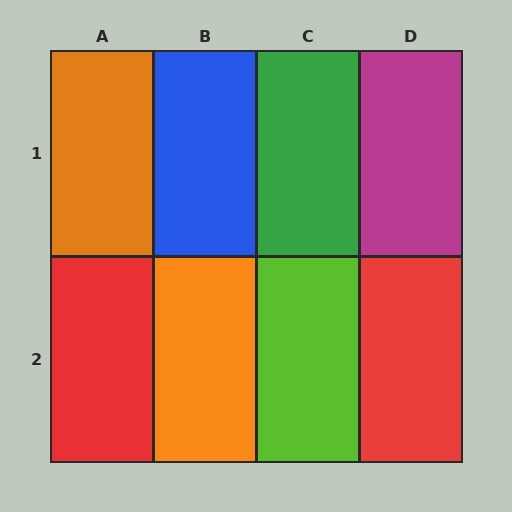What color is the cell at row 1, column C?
Green.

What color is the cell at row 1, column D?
Magenta.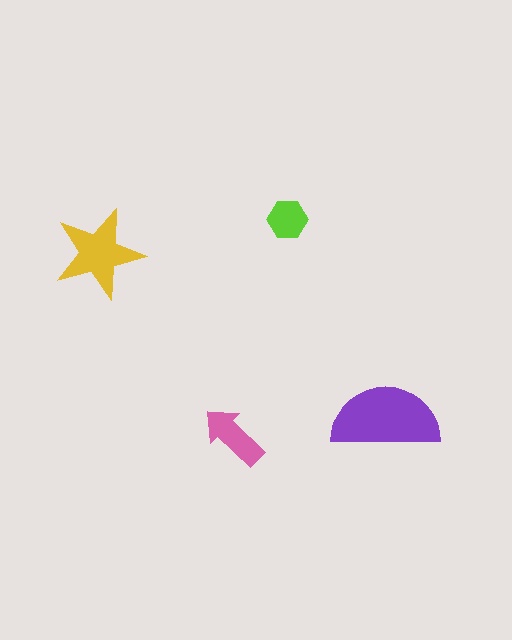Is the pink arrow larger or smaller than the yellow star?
Smaller.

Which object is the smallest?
The lime hexagon.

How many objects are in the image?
There are 4 objects in the image.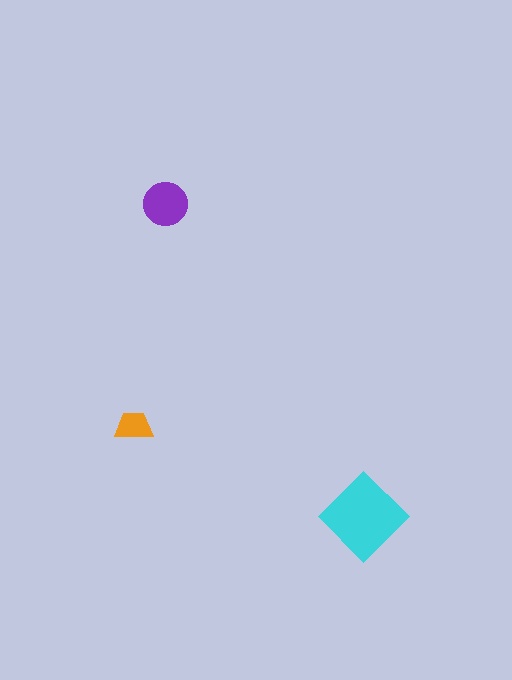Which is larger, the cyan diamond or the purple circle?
The cyan diamond.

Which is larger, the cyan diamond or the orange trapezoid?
The cyan diamond.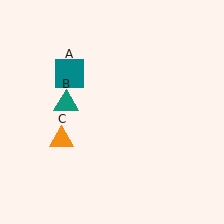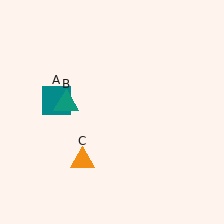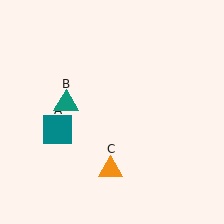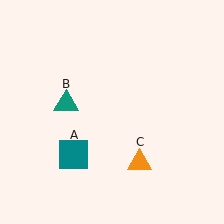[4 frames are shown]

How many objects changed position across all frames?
2 objects changed position: teal square (object A), orange triangle (object C).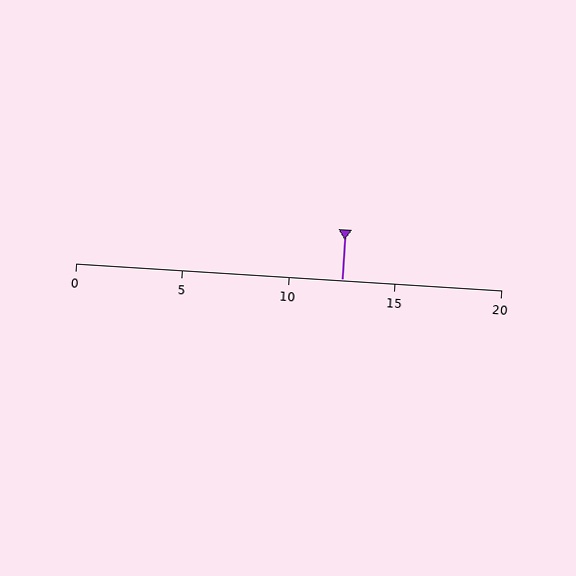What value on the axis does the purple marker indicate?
The marker indicates approximately 12.5.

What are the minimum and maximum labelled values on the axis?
The axis runs from 0 to 20.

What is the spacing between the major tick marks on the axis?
The major ticks are spaced 5 apart.